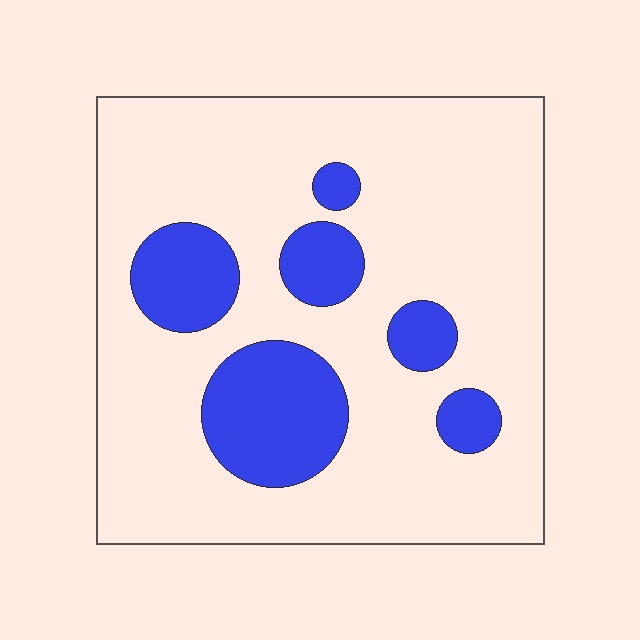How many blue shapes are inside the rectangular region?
6.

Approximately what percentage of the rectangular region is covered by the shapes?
Approximately 20%.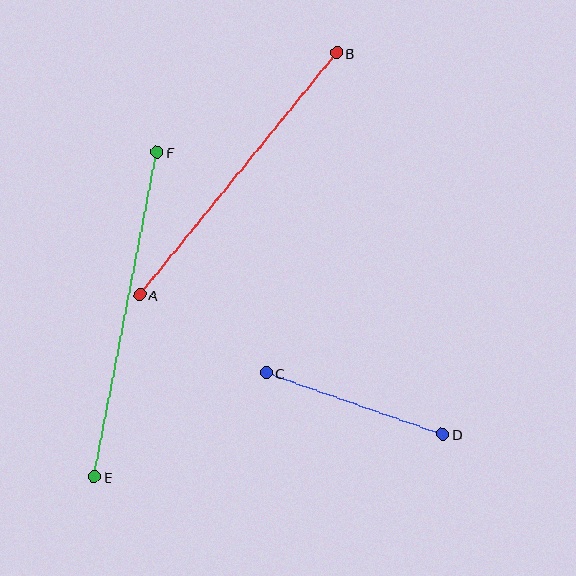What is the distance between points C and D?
The distance is approximately 187 pixels.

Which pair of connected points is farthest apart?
Points E and F are farthest apart.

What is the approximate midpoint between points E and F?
The midpoint is at approximately (126, 314) pixels.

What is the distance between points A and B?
The distance is approximately 312 pixels.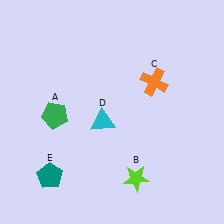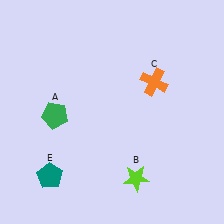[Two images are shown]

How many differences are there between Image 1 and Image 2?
There is 1 difference between the two images.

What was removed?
The cyan triangle (D) was removed in Image 2.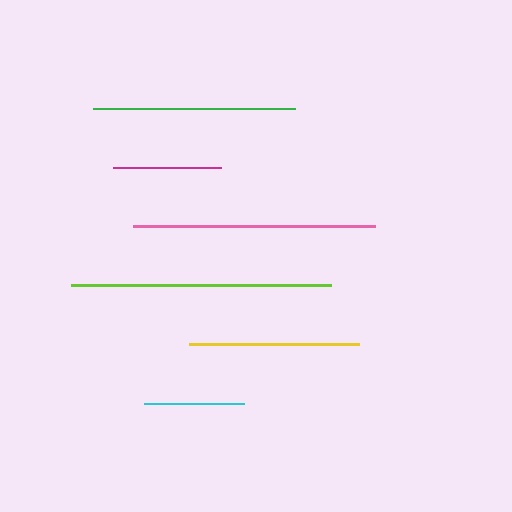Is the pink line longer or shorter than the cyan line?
The pink line is longer than the cyan line.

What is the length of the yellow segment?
The yellow segment is approximately 170 pixels long.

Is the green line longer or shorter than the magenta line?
The green line is longer than the magenta line.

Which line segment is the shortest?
The cyan line is the shortest at approximately 99 pixels.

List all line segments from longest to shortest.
From longest to shortest: lime, pink, green, yellow, magenta, cyan.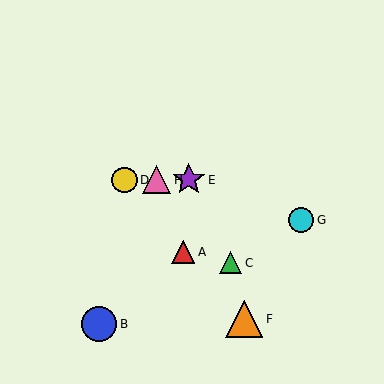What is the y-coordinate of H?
Object H is at y≈180.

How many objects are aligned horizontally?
3 objects (D, E, H) are aligned horizontally.